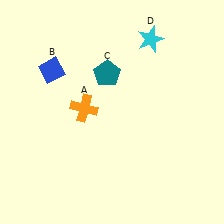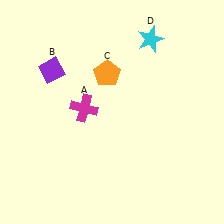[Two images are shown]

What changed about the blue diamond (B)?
In Image 1, B is blue. In Image 2, it changed to purple.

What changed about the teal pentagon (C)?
In Image 1, C is teal. In Image 2, it changed to orange.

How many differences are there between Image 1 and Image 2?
There are 3 differences between the two images.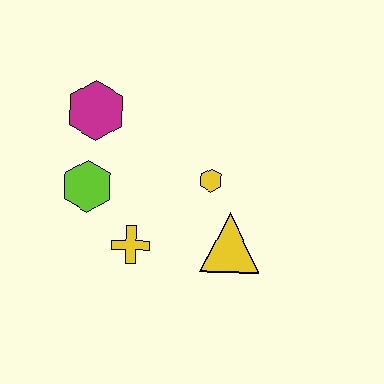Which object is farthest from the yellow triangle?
The magenta hexagon is farthest from the yellow triangle.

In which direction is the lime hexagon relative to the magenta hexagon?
The lime hexagon is below the magenta hexagon.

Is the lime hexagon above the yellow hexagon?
No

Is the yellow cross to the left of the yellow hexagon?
Yes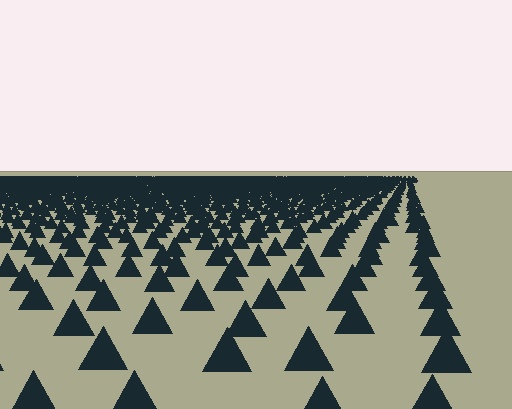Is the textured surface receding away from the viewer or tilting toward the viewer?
The surface is receding away from the viewer. Texture elements get smaller and denser toward the top.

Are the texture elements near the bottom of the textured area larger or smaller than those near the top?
Larger. Near the bottom, elements are closer to the viewer and appear at a bigger on-screen size.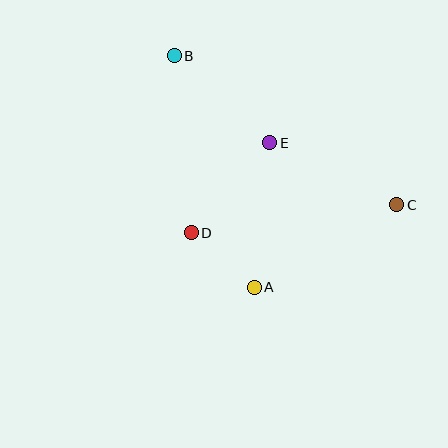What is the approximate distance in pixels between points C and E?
The distance between C and E is approximately 141 pixels.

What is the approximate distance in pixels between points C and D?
The distance between C and D is approximately 207 pixels.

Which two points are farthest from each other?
Points B and C are farthest from each other.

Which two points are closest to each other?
Points A and D are closest to each other.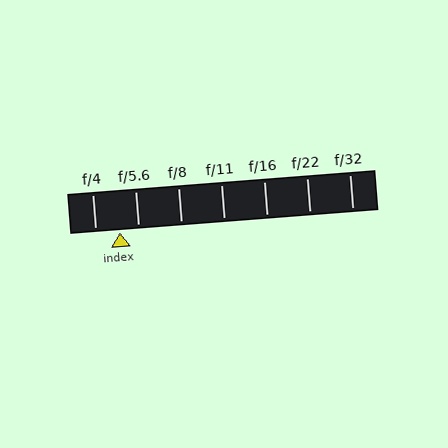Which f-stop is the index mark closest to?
The index mark is closest to f/5.6.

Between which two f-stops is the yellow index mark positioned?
The index mark is between f/4 and f/5.6.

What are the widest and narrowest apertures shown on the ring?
The widest aperture shown is f/4 and the narrowest is f/32.